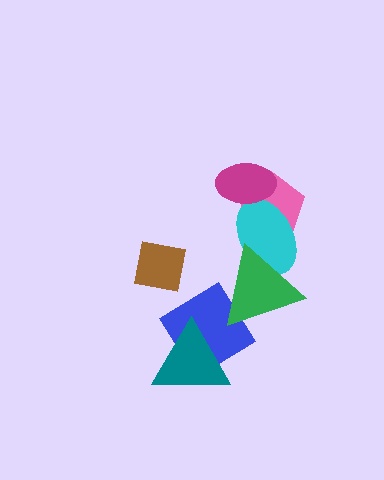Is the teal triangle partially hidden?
No, no other shape covers it.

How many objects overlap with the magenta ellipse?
2 objects overlap with the magenta ellipse.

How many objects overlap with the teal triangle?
1 object overlaps with the teal triangle.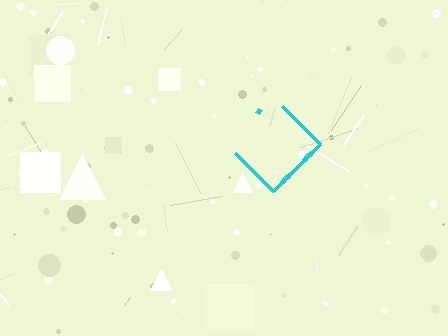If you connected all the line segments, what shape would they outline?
They would outline a diamond.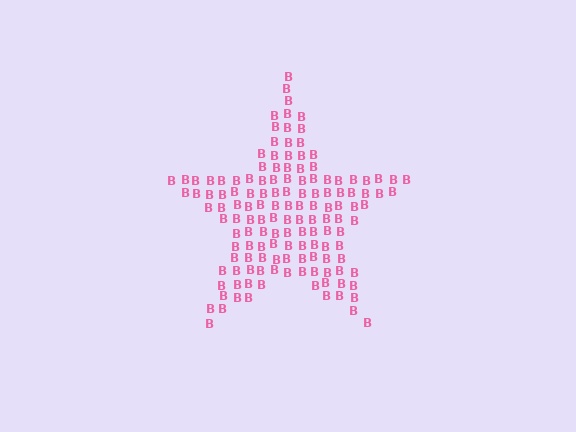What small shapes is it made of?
It is made of small letter B's.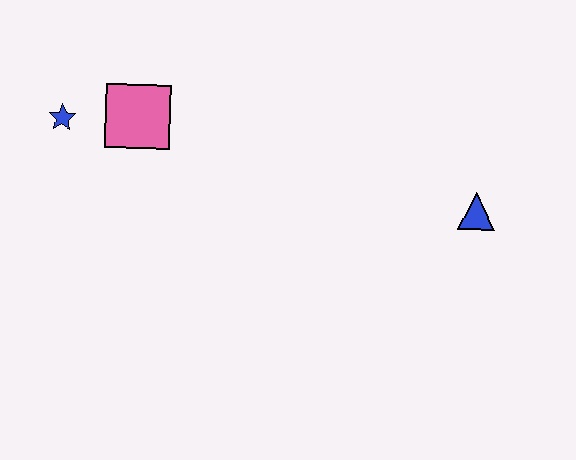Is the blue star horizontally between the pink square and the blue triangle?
No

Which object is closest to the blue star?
The pink square is closest to the blue star.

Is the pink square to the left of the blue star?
No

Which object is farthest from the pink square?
The blue triangle is farthest from the pink square.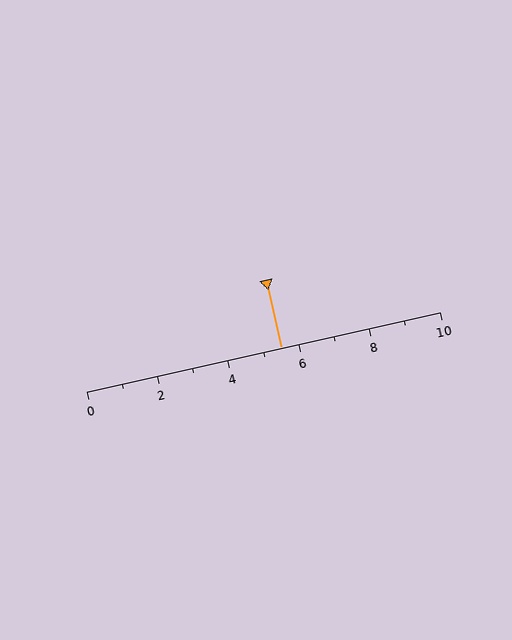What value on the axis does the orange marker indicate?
The marker indicates approximately 5.5.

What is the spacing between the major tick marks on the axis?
The major ticks are spaced 2 apart.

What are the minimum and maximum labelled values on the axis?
The axis runs from 0 to 10.